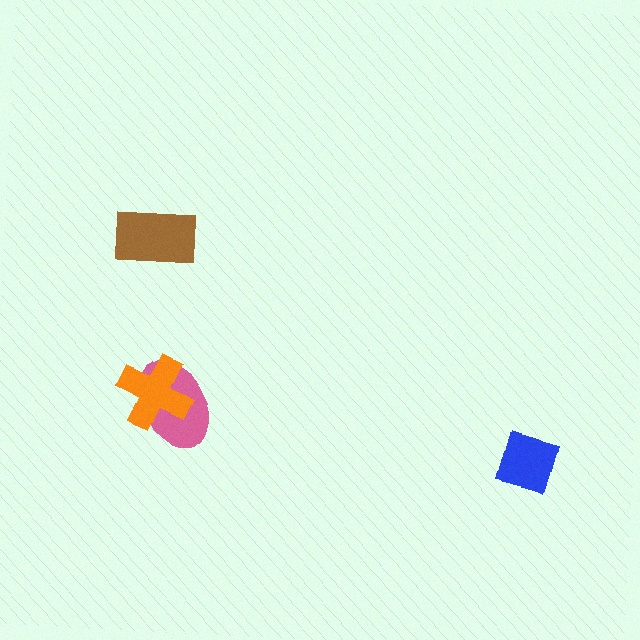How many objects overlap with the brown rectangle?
0 objects overlap with the brown rectangle.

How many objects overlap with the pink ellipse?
1 object overlaps with the pink ellipse.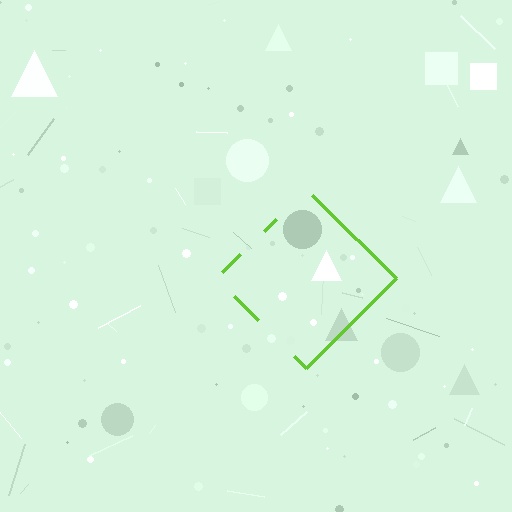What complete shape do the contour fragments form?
The contour fragments form a diamond.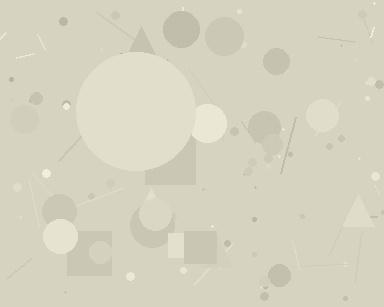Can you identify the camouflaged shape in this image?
The camouflaged shape is a circle.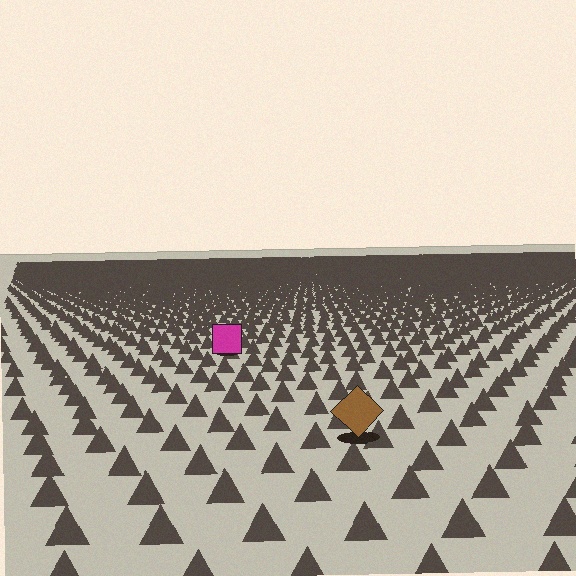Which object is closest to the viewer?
The brown diamond is closest. The texture marks near it are larger and more spread out.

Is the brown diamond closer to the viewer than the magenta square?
Yes. The brown diamond is closer — you can tell from the texture gradient: the ground texture is coarser near it.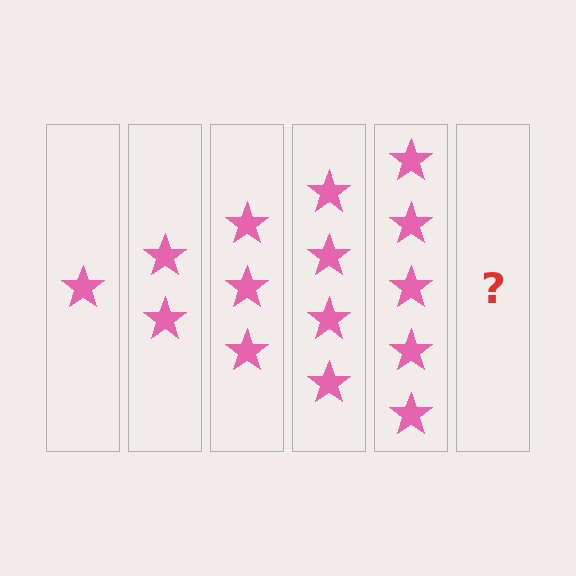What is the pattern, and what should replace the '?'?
The pattern is that each step adds one more star. The '?' should be 6 stars.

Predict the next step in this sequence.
The next step is 6 stars.